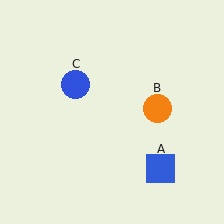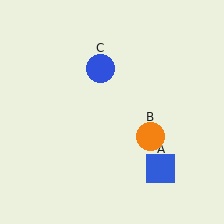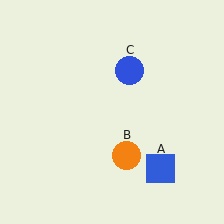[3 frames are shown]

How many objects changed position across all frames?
2 objects changed position: orange circle (object B), blue circle (object C).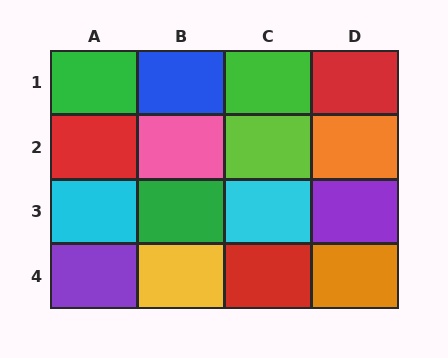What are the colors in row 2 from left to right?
Red, pink, lime, orange.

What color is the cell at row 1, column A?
Green.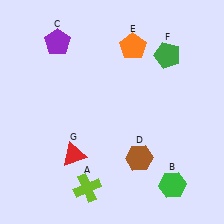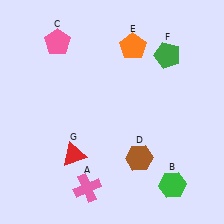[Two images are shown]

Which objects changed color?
A changed from lime to pink. C changed from purple to pink.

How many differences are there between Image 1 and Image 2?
There are 2 differences between the two images.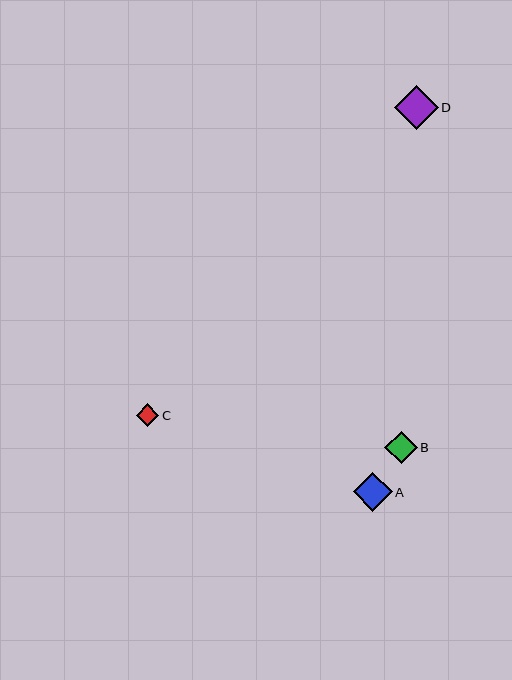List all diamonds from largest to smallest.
From largest to smallest: D, A, B, C.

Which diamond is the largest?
Diamond D is the largest with a size of approximately 44 pixels.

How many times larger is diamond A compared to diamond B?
Diamond A is approximately 1.2 times the size of diamond B.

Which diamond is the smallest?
Diamond C is the smallest with a size of approximately 23 pixels.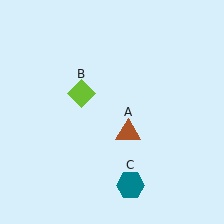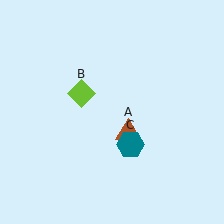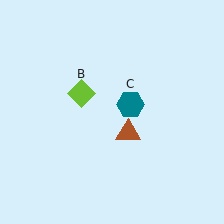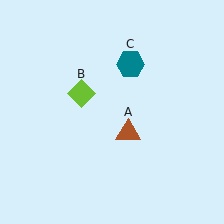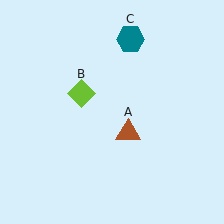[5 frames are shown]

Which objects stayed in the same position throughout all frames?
Brown triangle (object A) and lime diamond (object B) remained stationary.